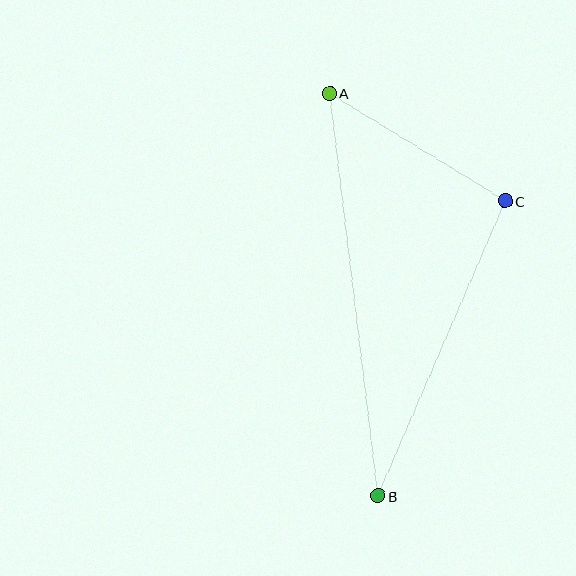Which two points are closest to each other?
Points A and C are closest to each other.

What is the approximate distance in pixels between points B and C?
The distance between B and C is approximately 321 pixels.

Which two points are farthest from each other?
Points A and B are farthest from each other.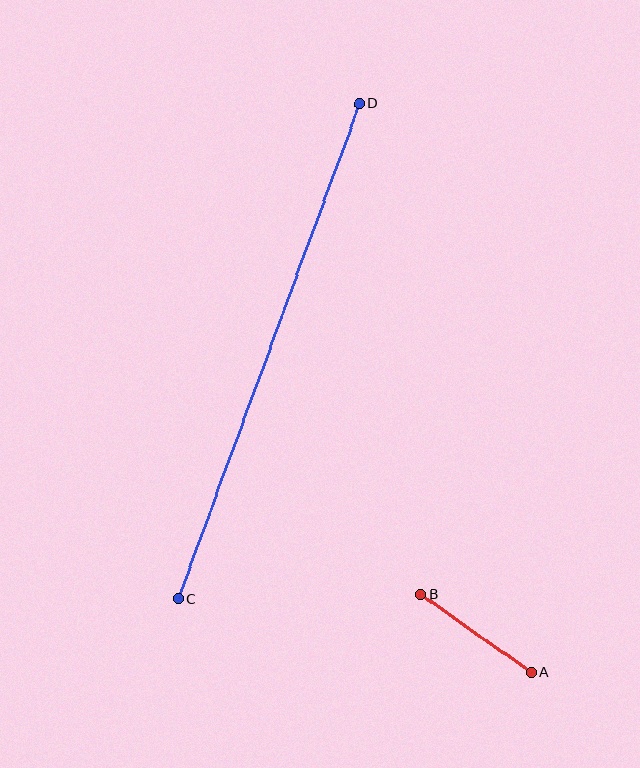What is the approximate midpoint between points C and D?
The midpoint is at approximately (269, 351) pixels.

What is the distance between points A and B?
The distance is approximately 136 pixels.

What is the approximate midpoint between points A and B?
The midpoint is at approximately (476, 633) pixels.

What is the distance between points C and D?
The distance is approximately 527 pixels.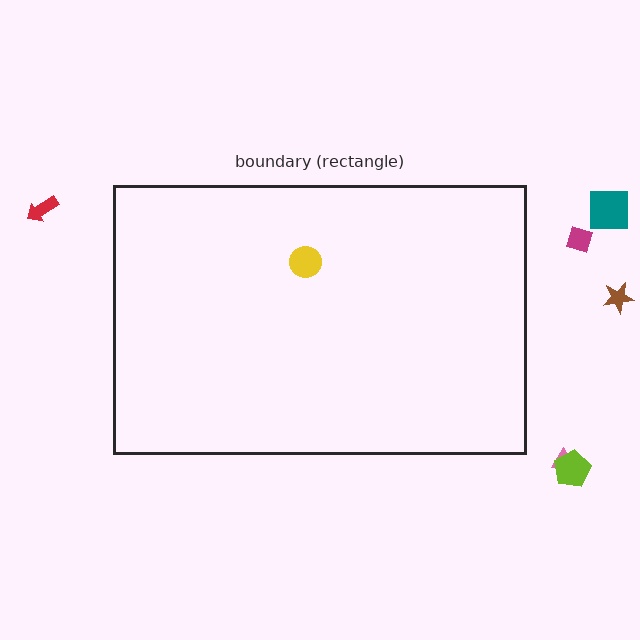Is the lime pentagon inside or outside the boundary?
Outside.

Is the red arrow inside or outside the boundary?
Outside.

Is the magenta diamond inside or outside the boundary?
Outside.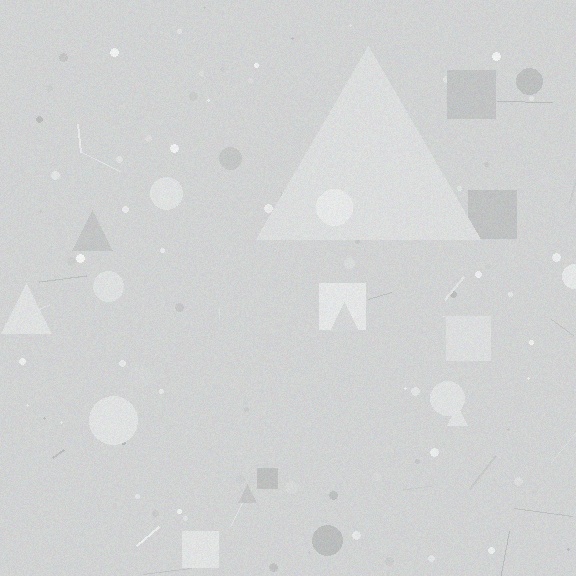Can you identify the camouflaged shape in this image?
The camouflaged shape is a triangle.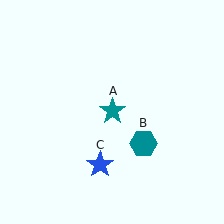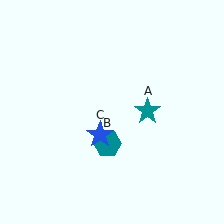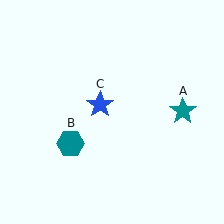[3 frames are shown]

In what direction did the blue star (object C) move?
The blue star (object C) moved up.